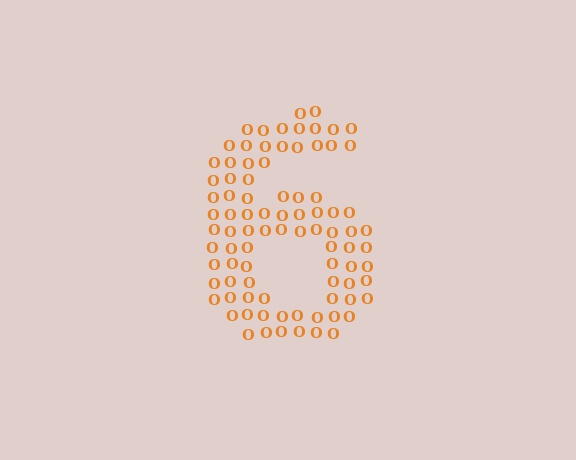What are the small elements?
The small elements are letter O's.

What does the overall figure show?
The overall figure shows the digit 6.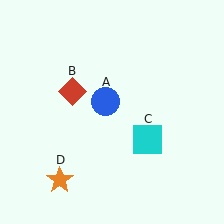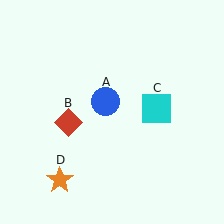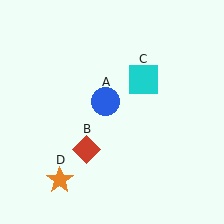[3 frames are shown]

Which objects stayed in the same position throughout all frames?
Blue circle (object A) and orange star (object D) remained stationary.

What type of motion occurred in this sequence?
The red diamond (object B), cyan square (object C) rotated counterclockwise around the center of the scene.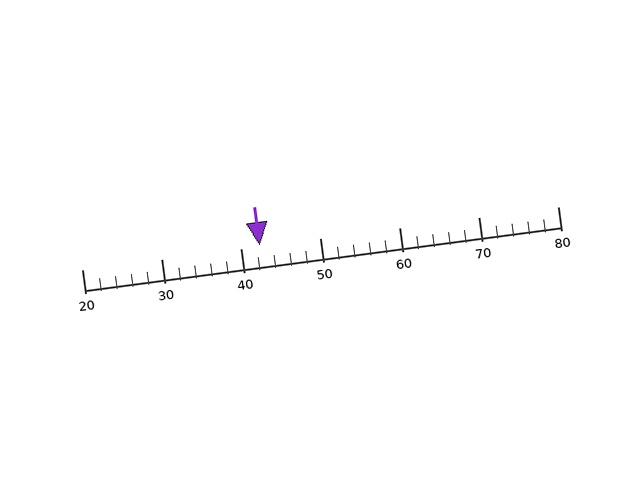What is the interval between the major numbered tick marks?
The major tick marks are spaced 10 units apart.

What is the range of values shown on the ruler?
The ruler shows values from 20 to 80.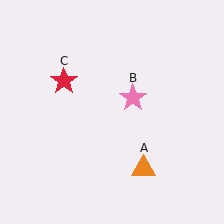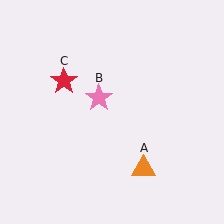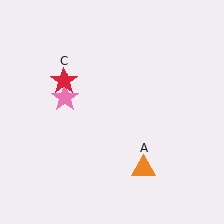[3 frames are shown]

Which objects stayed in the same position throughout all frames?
Orange triangle (object A) and red star (object C) remained stationary.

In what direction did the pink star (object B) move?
The pink star (object B) moved left.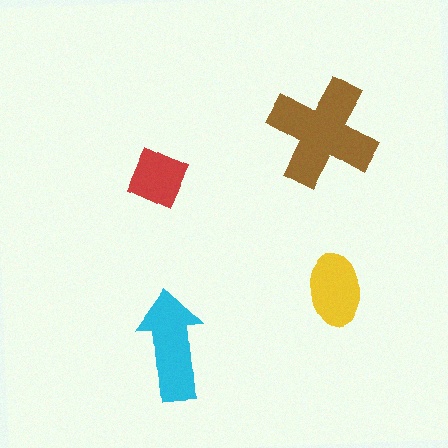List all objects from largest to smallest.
The brown cross, the cyan arrow, the yellow ellipse, the red diamond.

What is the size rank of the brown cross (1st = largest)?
1st.